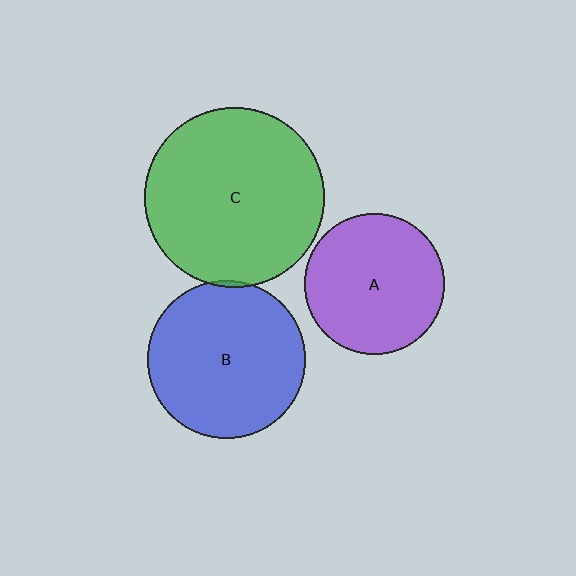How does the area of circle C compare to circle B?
Approximately 1.3 times.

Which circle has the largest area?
Circle C (green).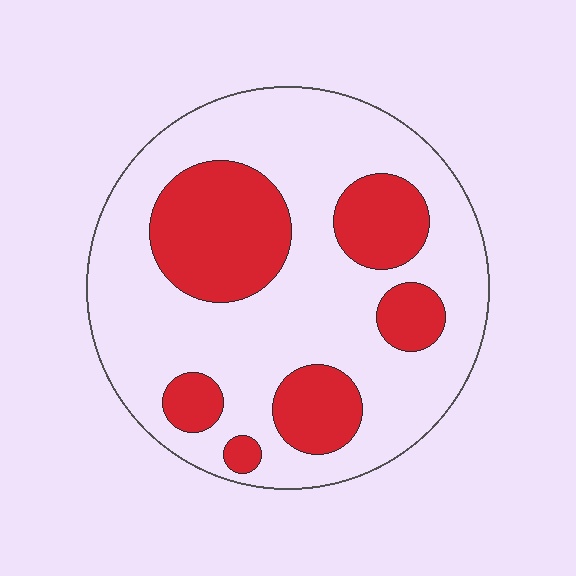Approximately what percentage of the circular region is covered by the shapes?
Approximately 30%.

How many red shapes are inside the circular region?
6.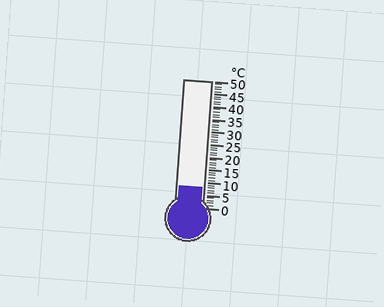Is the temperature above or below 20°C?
The temperature is below 20°C.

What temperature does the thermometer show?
The thermometer shows approximately 8°C.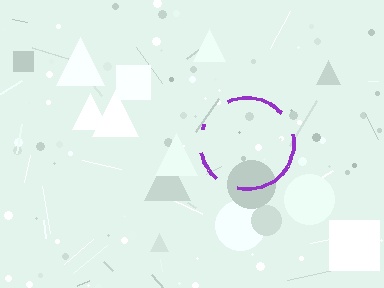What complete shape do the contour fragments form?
The contour fragments form a circle.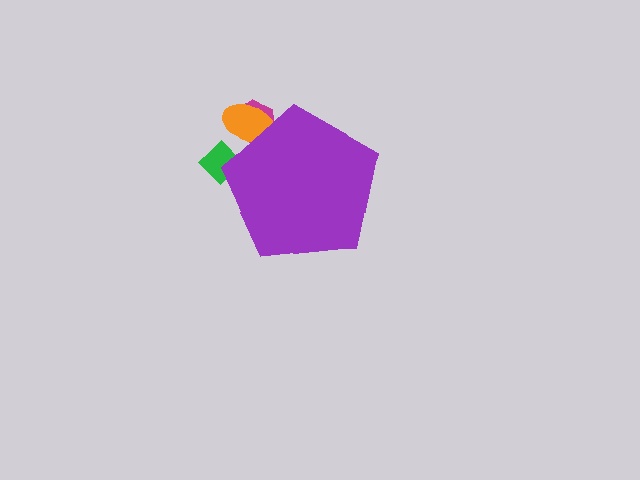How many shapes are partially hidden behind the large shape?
3 shapes are partially hidden.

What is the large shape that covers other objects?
A purple pentagon.